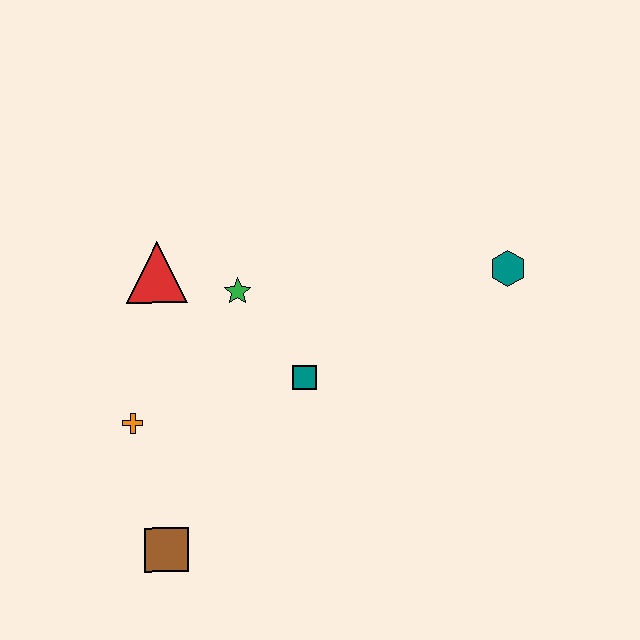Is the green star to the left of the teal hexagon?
Yes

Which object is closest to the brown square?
The orange cross is closest to the brown square.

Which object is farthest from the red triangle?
The teal hexagon is farthest from the red triangle.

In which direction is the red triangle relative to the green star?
The red triangle is to the left of the green star.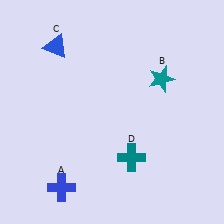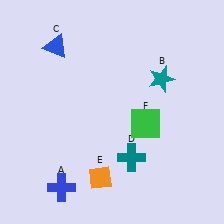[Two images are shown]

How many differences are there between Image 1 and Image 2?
There are 2 differences between the two images.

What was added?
An orange diamond (E), a green square (F) were added in Image 2.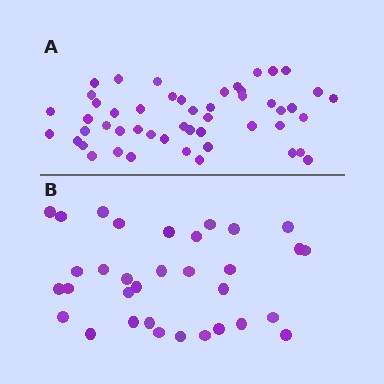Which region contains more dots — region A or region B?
Region A (the top region) has more dots.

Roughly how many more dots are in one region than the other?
Region A has approximately 15 more dots than region B.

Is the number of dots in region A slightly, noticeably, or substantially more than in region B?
Region A has substantially more. The ratio is roughly 1.5 to 1.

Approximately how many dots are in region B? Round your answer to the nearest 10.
About 30 dots. (The exact count is 33, which rounds to 30.)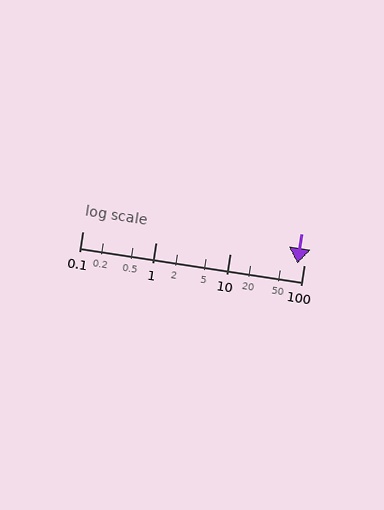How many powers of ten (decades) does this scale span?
The scale spans 3 decades, from 0.1 to 100.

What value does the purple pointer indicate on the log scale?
The pointer indicates approximately 82.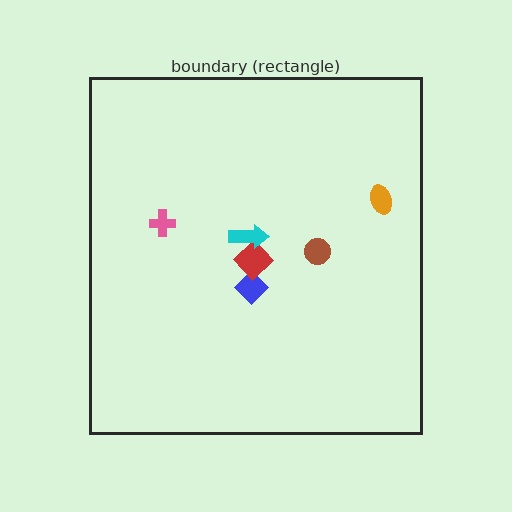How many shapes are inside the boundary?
6 inside, 0 outside.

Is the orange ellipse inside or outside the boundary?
Inside.